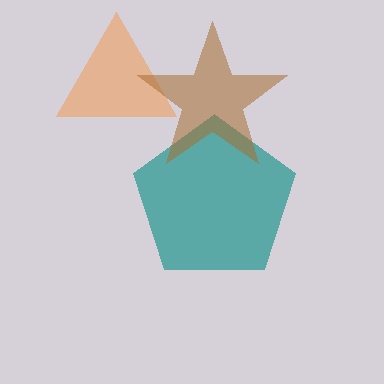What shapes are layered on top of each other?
The layered shapes are: a teal pentagon, an orange triangle, a brown star.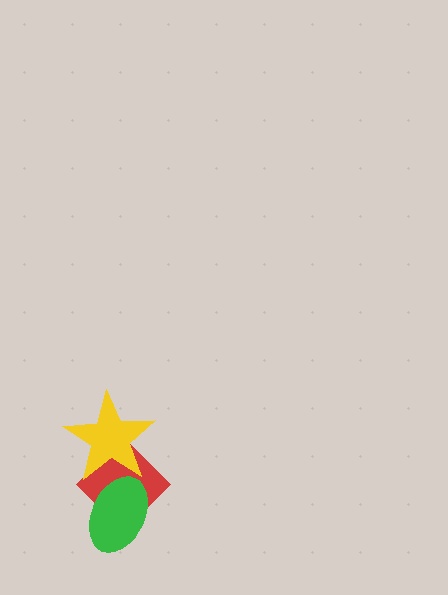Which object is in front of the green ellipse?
The yellow star is in front of the green ellipse.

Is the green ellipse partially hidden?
Yes, it is partially covered by another shape.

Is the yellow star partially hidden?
No, no other shape covers it.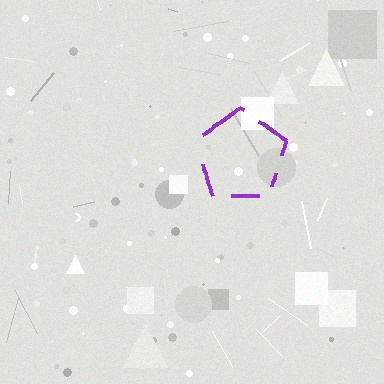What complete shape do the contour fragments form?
The contour fragments form a pentagon.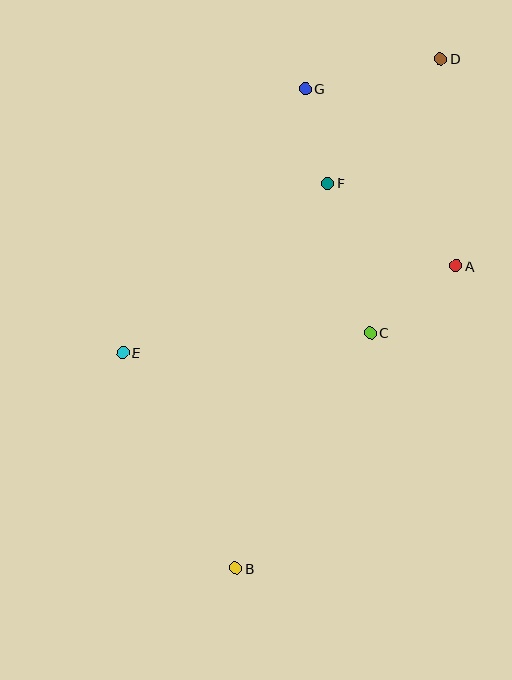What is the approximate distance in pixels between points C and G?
The distance between C and G is approximately 252 pixels.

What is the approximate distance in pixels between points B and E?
The distance between B and E is approximately 244 pixels.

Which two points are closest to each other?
Points F and G are closest to each other.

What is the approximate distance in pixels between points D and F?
The distance between D and F is approximately 168 pixels.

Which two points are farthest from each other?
Points B and D are farthest from each other.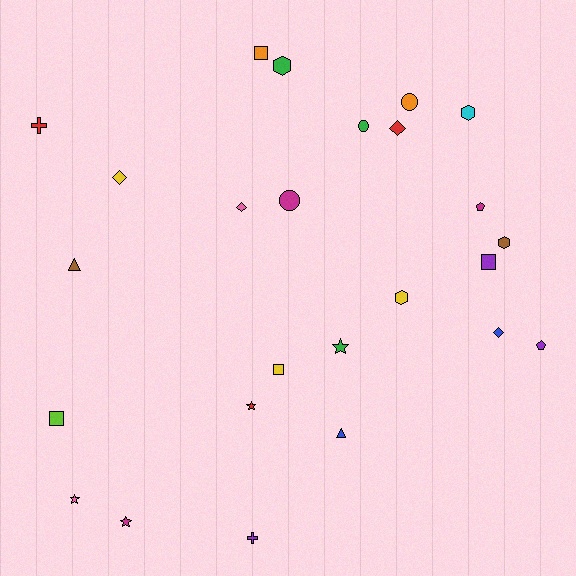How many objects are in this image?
There are 25 objects.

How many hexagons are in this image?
There are 4 hexagons.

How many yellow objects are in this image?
There are 3 yellow objects.